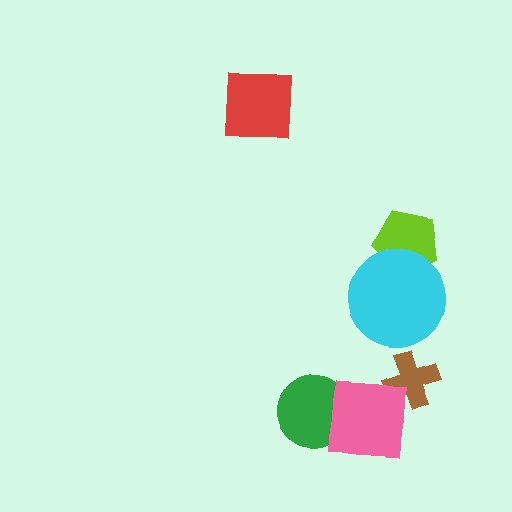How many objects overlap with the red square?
0 objects overlap with the red square.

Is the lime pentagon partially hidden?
Yes, it is partially covered by another shape.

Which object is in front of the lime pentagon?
The cyan circle is in front of the lime pentagon.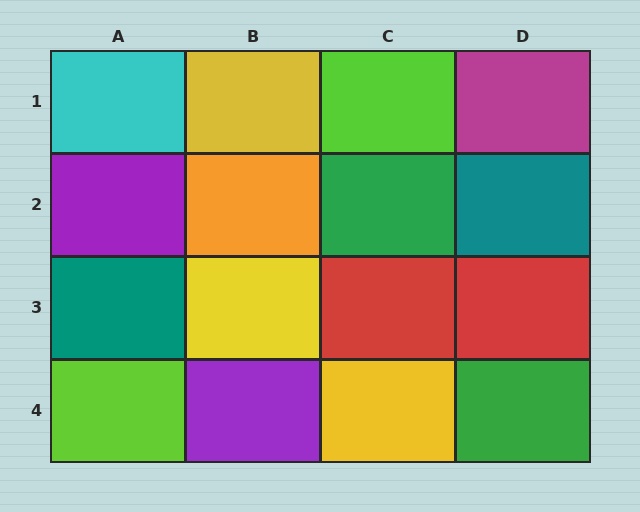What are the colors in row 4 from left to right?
Lime, purple, yellow, green.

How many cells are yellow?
3 cells are yellow.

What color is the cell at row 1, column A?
Cyan.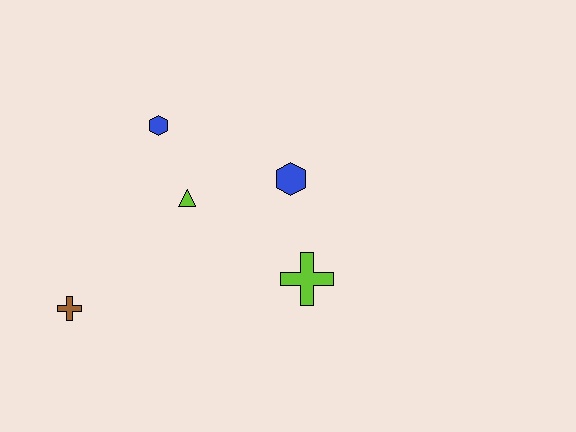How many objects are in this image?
There are 5 objects.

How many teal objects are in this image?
There are no teal objects.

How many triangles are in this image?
There is 1 triangle.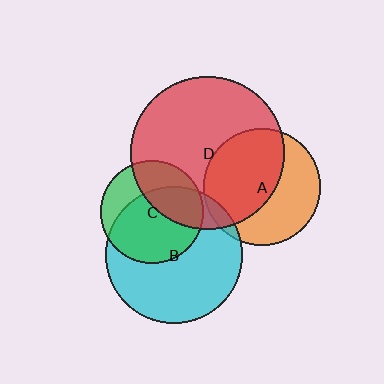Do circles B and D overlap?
Yes.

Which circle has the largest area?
Circle D (red).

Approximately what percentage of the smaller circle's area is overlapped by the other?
Approximately 15%.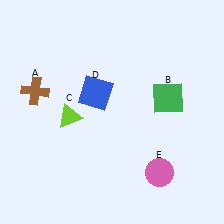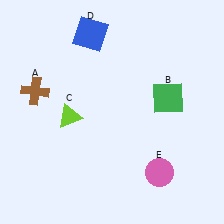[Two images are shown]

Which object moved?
The blue square (D) moved up.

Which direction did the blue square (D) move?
The blue square (D) moved up.